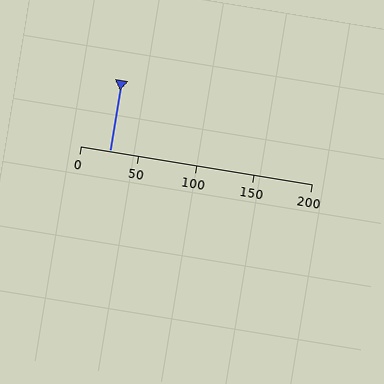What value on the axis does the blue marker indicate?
The marker indicates approximately 25.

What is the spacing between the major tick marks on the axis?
The major ticks are spaced 50 apart.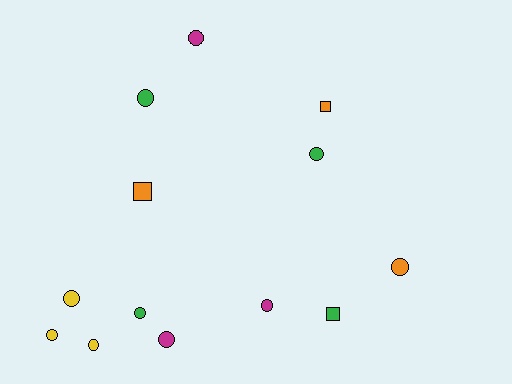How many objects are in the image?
There are 13 objects.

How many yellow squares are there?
There are no yellow squares.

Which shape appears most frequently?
Circle, with 10 objects.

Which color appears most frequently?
Green, with 4 objects.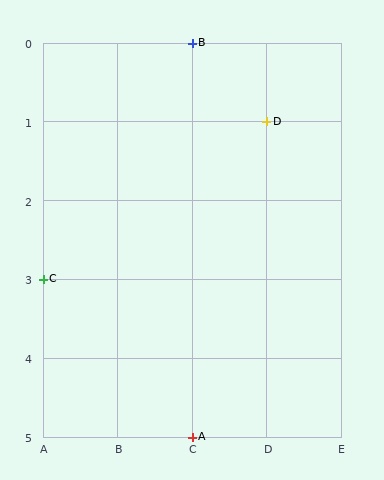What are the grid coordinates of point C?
Point C is at grid coordinates (A, 3).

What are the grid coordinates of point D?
Point D is at grid coordinates (D, 1).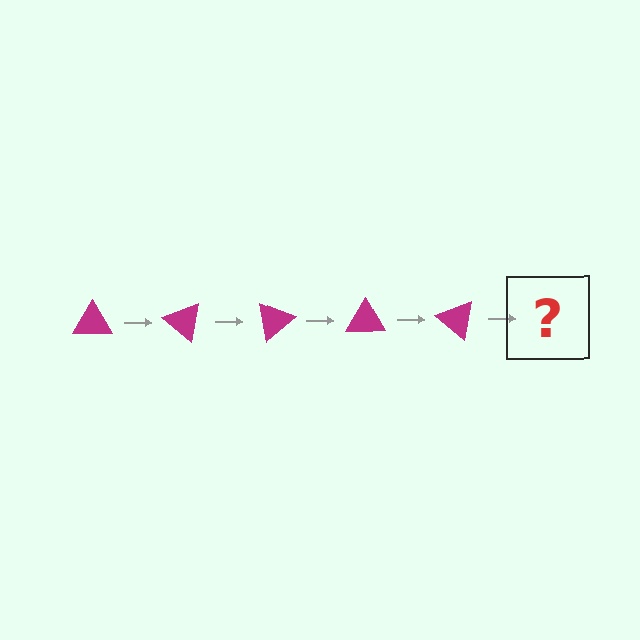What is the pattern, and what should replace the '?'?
The pattern is that the triangle rotates 40 degrees each step. The '?' should be a magenta triangle rotated 200 degrees.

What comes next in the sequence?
The next element should be a magenta triangle rotated 200 degrees.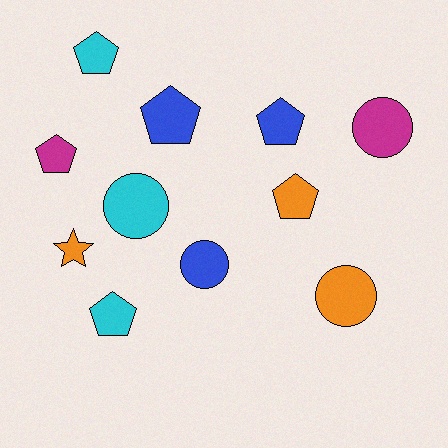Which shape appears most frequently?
Pentagon, with 6 objects.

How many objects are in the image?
There are 11 objects.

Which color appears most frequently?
Cyan, with 3 objects.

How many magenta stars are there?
There are no magenta stars.